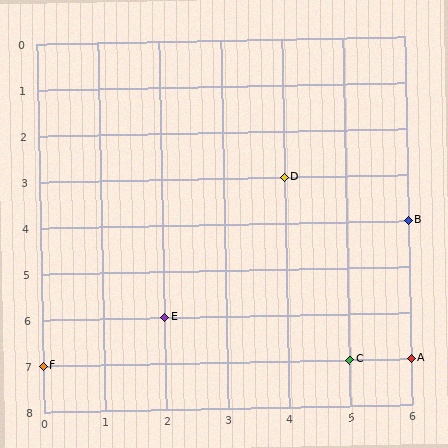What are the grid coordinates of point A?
Point A is at grid coordinates (6, 7).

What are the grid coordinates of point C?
Point C is at grid coordinates (5, 7).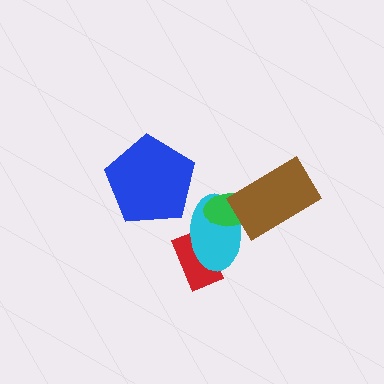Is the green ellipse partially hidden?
Yes, it is partially covered by another shape.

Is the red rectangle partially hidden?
Yes, it is partially covered by another shape.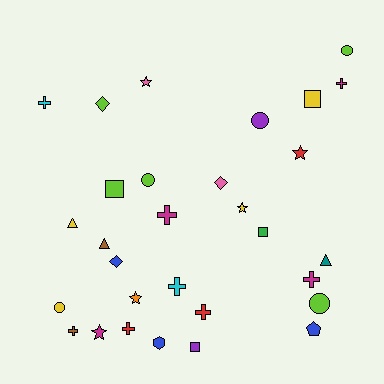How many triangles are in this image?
There are 3 triangles.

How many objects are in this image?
There are 30 objects.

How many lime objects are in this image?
There are 5 lime objects.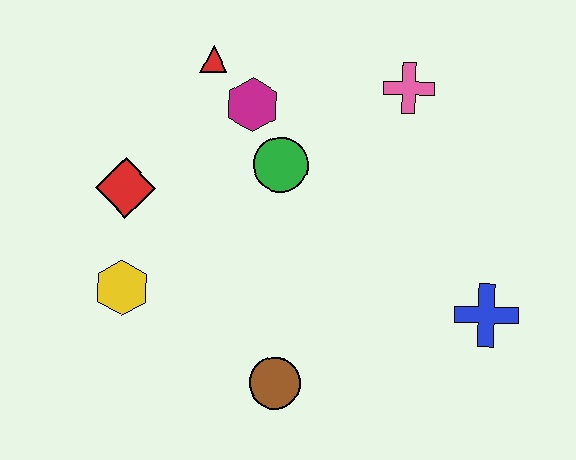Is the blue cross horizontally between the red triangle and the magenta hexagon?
No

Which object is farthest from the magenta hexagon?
The blue cross is farthest from the magenta hexagon.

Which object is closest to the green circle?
The magenta hexagon is closest to the green circle.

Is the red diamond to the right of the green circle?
No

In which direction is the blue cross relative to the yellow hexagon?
The blue cross is to the right of the yellow hexagon.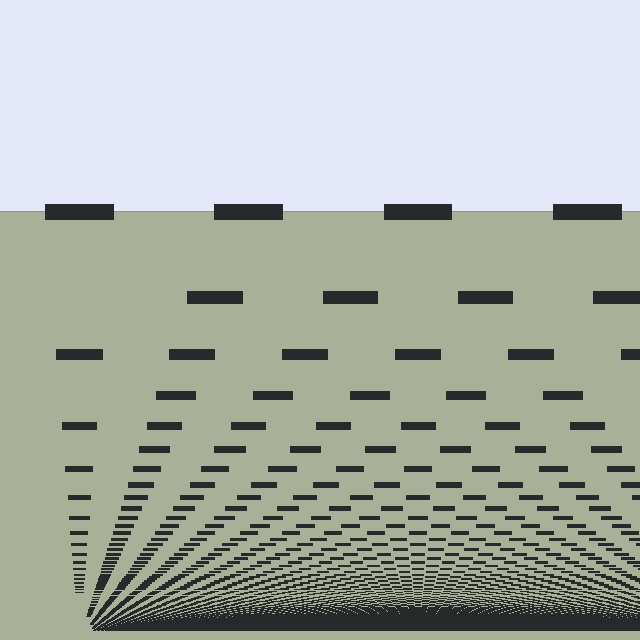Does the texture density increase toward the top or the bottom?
Density increases toward the bottom.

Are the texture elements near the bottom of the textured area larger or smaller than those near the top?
Smaller. The gradient is inverted — elements near the bottom are smaller and denser.